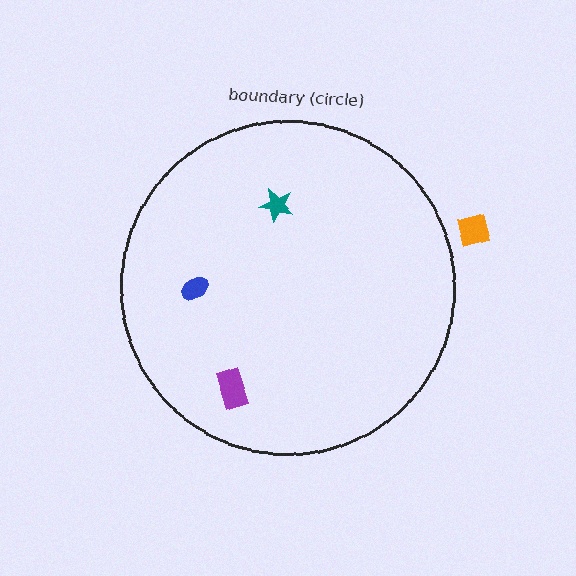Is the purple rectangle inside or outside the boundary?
Inside.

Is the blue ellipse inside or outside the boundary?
Inside.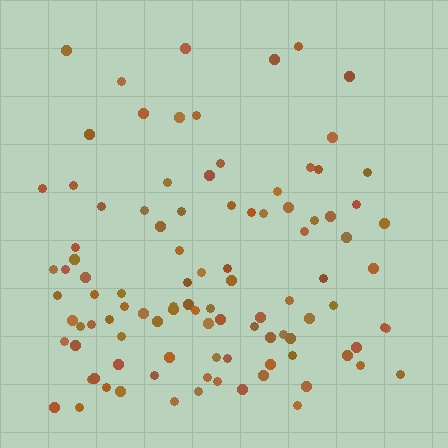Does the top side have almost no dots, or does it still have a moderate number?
Still a moderate number, just noticeably fewer than the bottom.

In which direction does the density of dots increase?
From top to bottom, with the bottom side densest.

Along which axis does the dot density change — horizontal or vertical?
Vertical.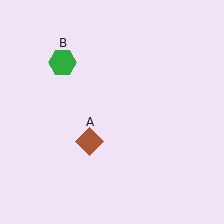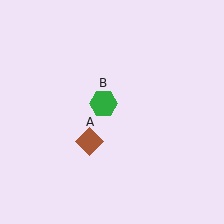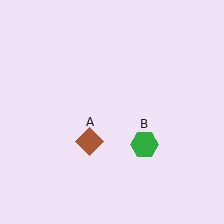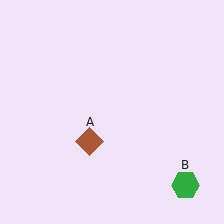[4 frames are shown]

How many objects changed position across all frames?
1 object changed position: green hexagon (object B).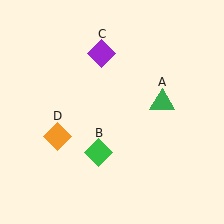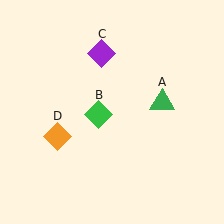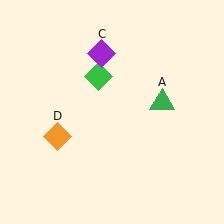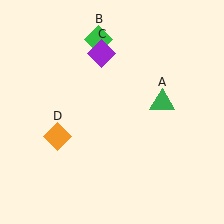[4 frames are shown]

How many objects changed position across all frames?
1 object changed position: green diamond (object B).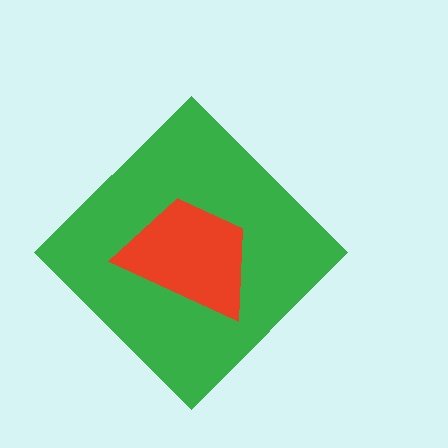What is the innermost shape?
The red trapezoid.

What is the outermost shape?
The green diamond.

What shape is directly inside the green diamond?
The red trapezoid.